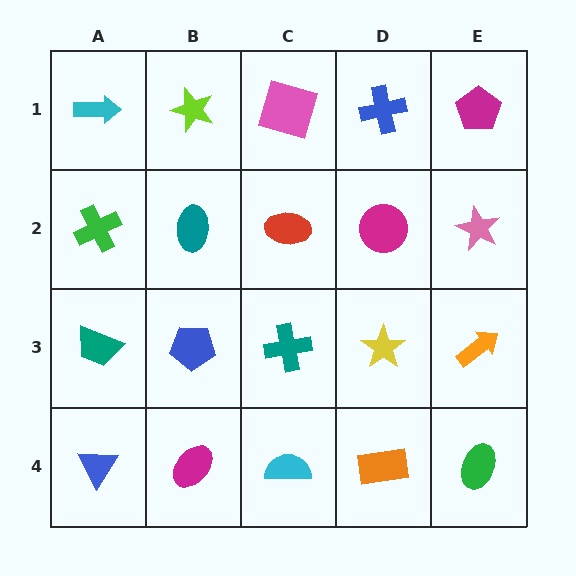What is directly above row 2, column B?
A lime star.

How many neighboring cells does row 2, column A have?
3.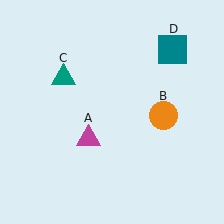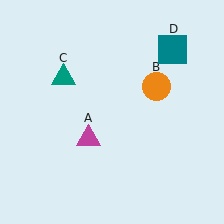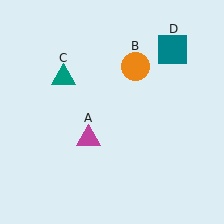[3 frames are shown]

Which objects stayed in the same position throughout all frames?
Magenta triangle (object A) and teal triangle (object C) and teal square (object D) remained stationary.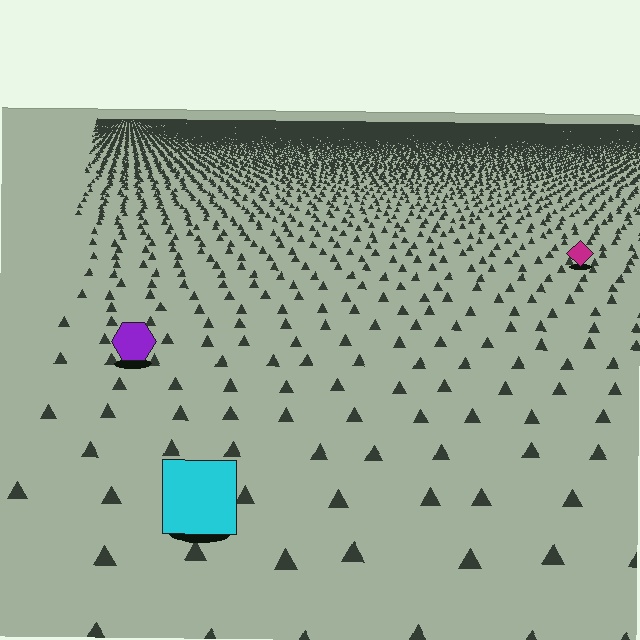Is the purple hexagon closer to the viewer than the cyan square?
No. The cyan square is closer — you can tell from the texture gradient: the ground texture is coarser near it.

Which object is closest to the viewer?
The cyan square is closest. The texture marks near it are larger and more spread out.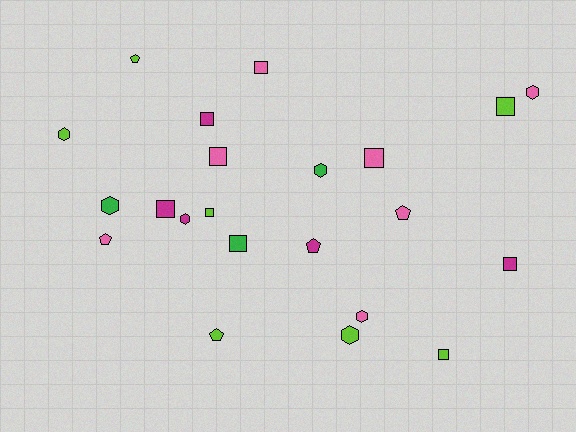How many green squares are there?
There is 1 green square.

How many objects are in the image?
There are 22 objects.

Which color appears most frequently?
Pink, with 7 objects.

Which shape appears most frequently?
Square, with 10 objects.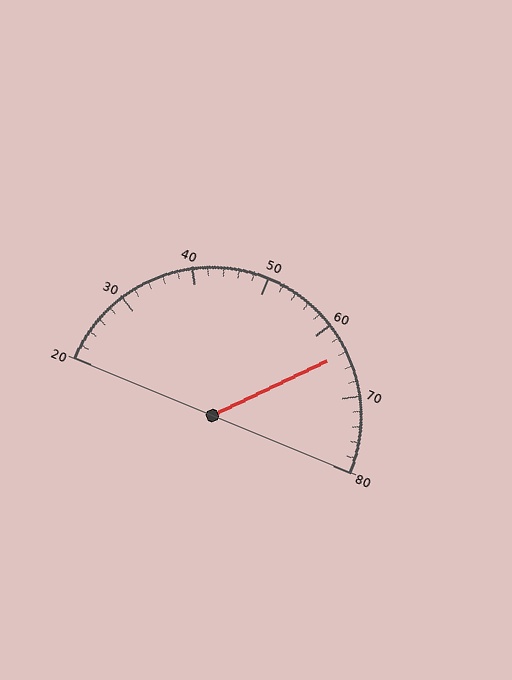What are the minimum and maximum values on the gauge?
The gauge ranges from 20 to 80.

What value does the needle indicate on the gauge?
The needle indicates approximately 64.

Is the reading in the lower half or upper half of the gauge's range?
The reading is in the upper half of the range (20 to 80).